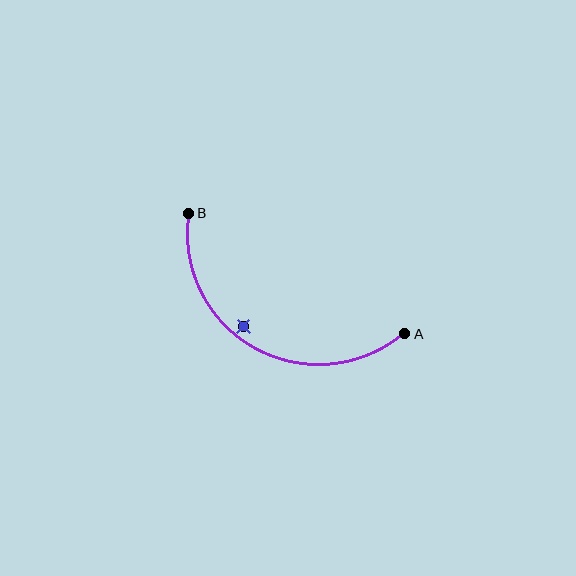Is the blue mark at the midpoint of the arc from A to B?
No — the blue mark does not lie on the arc at all. It sits slightly inside the curve.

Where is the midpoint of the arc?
The arc midpoint is the point on the curve farthest from the straight line joining A and B. It sits below that line.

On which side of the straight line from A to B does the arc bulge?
The arc bulges below the straight line connecting A and B.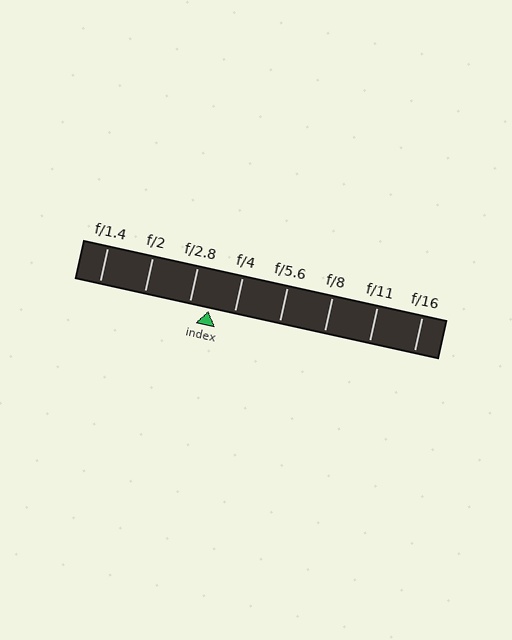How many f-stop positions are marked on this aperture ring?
There are 8 f-stop positions marked.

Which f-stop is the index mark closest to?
The index mark is closest to f/2.8.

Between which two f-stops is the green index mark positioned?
The index mark is between f/2.8 and f/4.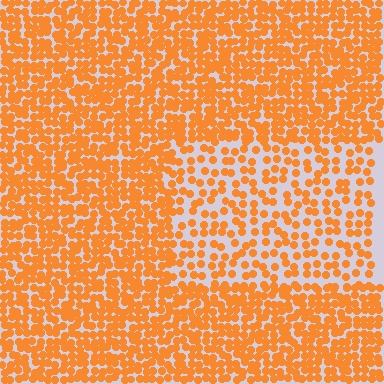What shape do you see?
I see a rectangle.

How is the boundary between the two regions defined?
The boundary is defined by a change in element density (approximately 1.9x ratio). All elements are the same color, size, and shape.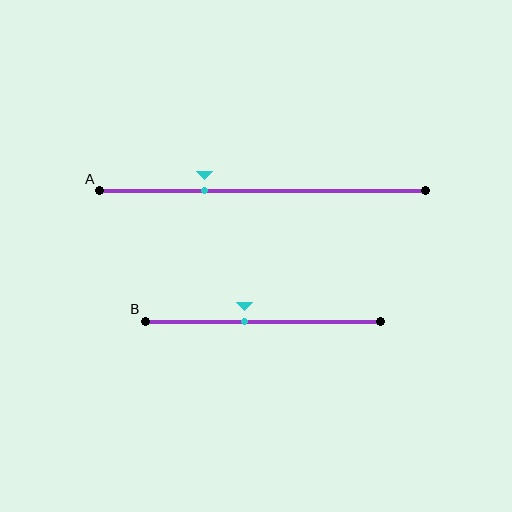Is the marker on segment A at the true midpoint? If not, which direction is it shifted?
No, the marker on segment A is shifted to the left by about 18% of the segment length.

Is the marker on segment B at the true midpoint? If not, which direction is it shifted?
No, the marker on segment B is shifted to the left by about 8% of the segment length.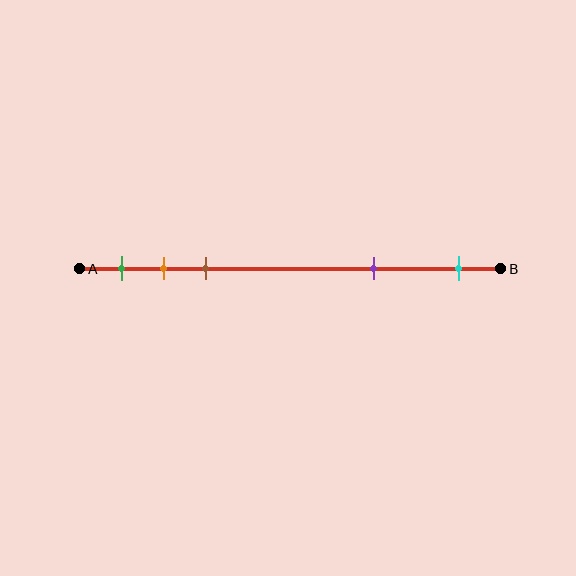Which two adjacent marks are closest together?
The orange and brown marks are the closest adjacent pair.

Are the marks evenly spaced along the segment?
No, the marks are not evenly spaced.